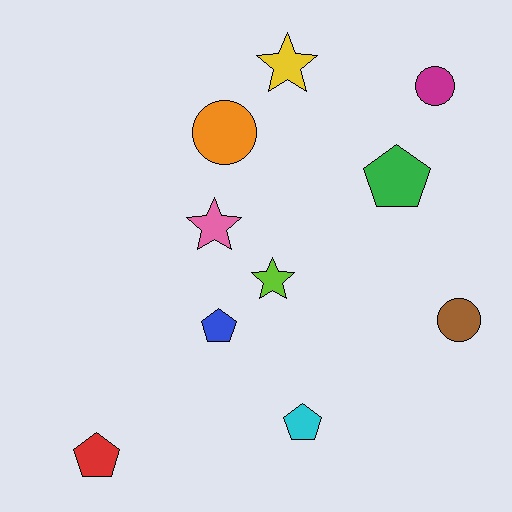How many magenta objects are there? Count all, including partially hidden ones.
There is 1 magenta object.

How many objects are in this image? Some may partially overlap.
There are 10 objects.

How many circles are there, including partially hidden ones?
There are 3 circles.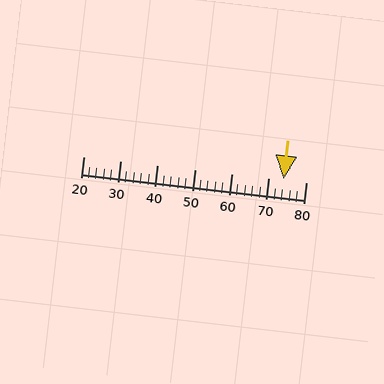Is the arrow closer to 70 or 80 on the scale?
The arrow is closer to 70.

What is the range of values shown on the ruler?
The ruler shows values from 20 to 80.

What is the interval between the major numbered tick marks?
The major tick marks are spaced 10 units apart.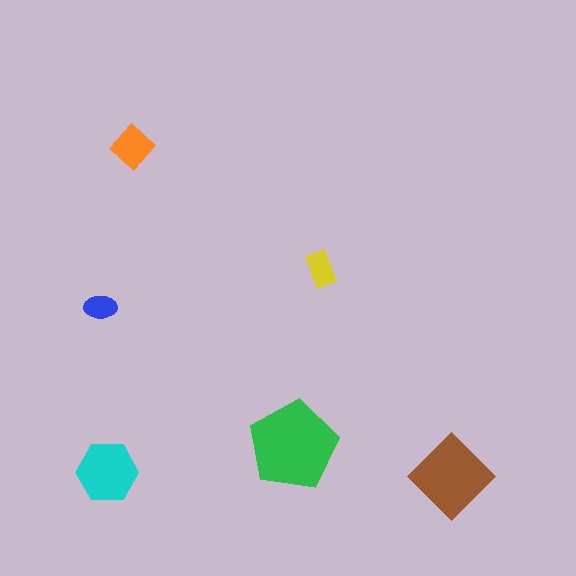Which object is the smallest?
The blue ellipse.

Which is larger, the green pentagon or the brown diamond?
The green pentagon.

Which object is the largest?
The green pentagon.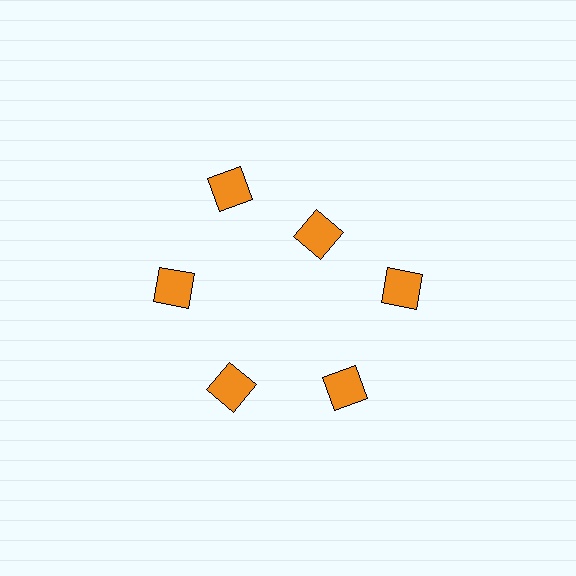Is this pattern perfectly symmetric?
No. The 6 orange squares are arranged in a ring, but one element near the 1 o'clock position is pulled inward toward the center, breaking the 6-fold rotational symmetry.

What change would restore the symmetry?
The symmetry would be restored by moving it outward, back onto the ring so that all 6 squares sit at equal angles and equal distance from the center.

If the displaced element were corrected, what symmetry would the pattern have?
It would have 6-fold rotational symmetry — the pattern would map onto itself every 60 degrees.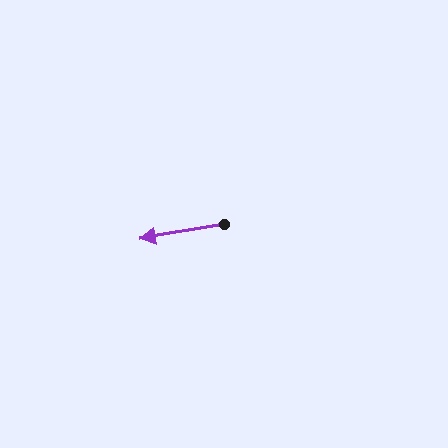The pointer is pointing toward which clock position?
Roughly 9 o'clock.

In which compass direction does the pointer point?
West.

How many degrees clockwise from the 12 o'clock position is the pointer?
Approximately 260 degrees.